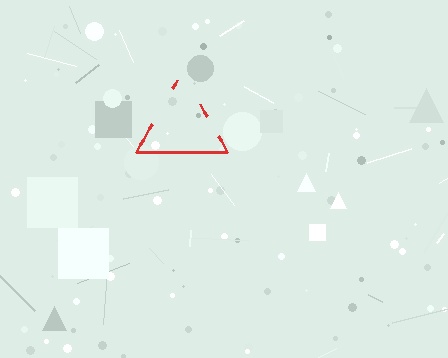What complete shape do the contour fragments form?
The contour fragments form a triangle.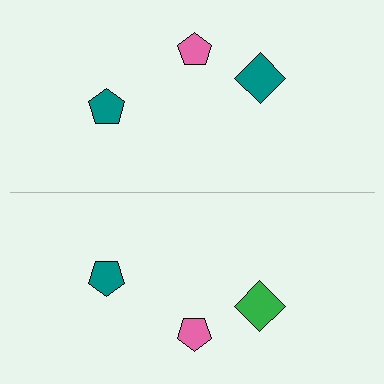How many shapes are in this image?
There are 6 shapes in this image.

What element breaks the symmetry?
The green diamond on the bottom side breaks the symmetry — its mirror counterpart is teal.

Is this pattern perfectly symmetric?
No, the pattern is not perfectly symmetric. The green diamond on the bottom side breaks the symmetry — its mirror counterpart is teal.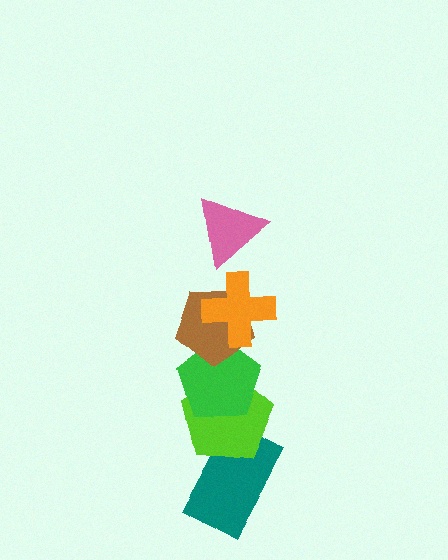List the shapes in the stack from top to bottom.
From top to bottom: the pink triangle, the orange cross, the brown pentagon, the green pentagon, the lime pentagon, the teal rectangle.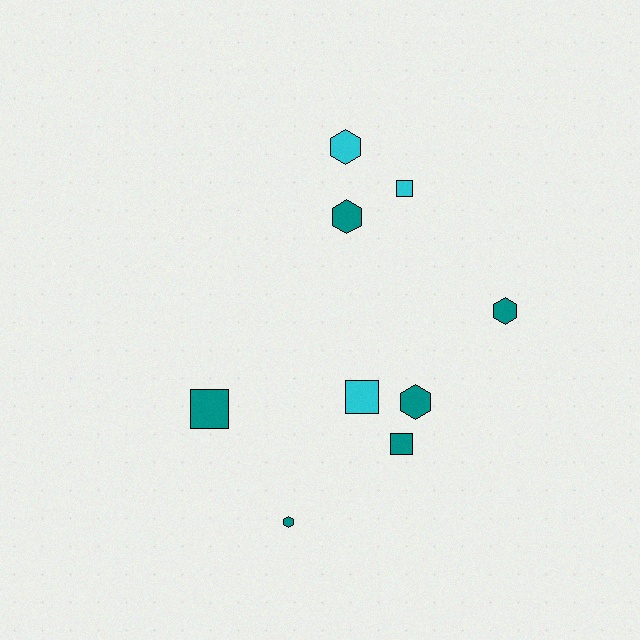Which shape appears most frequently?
Hexagon, with 5 objects.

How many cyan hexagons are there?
There is 1 cyan hexagon.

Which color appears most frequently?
Teal, with 6 objects.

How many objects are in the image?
There are 9 objects.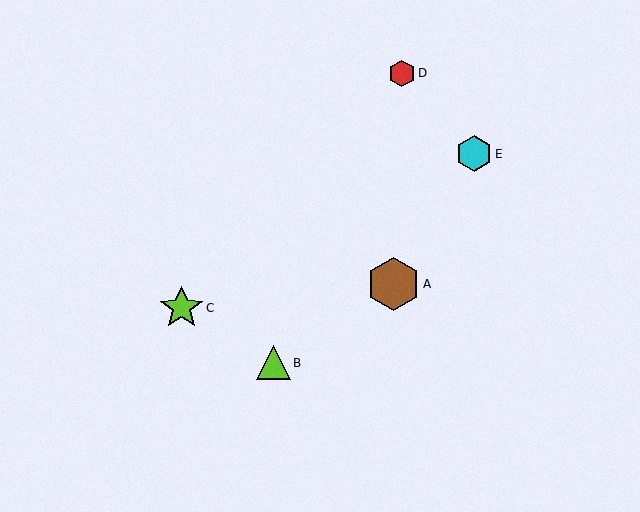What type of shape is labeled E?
Shape E is a cyan hexagon.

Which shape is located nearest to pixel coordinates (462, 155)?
The cyan hexagon (labeled E) at (474, 154) is nearest to that location.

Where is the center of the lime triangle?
The center of the lime triangle is at (273, 363).